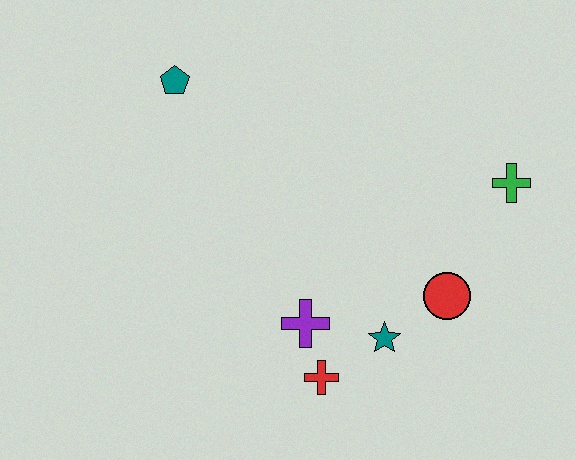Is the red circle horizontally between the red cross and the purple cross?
No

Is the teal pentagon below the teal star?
No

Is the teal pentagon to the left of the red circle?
Yes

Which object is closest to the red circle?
The teal star is closest to the red circle.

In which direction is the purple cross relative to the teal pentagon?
The purple cross is below the teal pentagon.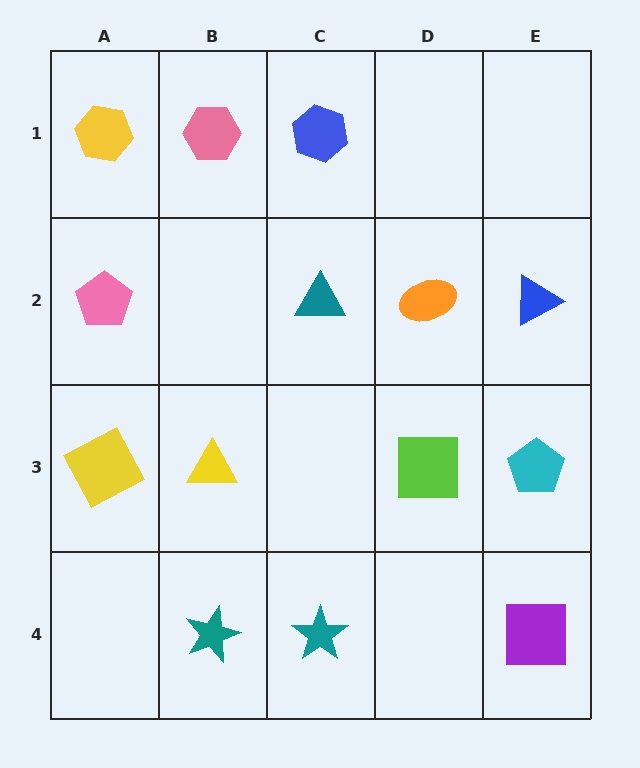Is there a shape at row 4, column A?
No, that cell is empty.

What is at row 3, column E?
A cyan pentagon.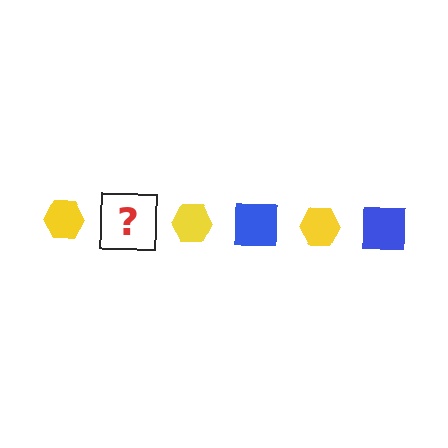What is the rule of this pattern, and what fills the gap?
The rule is that the pattern alternates between yellow hexagon and blue square. The gap should be filled with a blue square.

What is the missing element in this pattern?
The missing element is a blue square.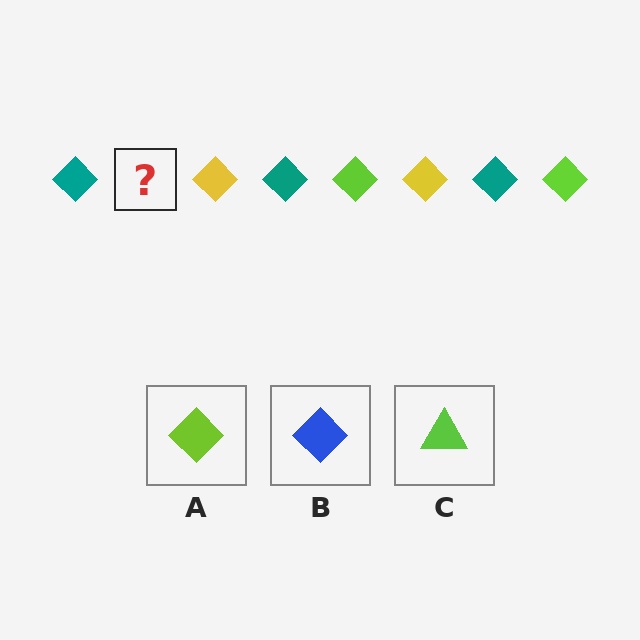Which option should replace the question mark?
Option A.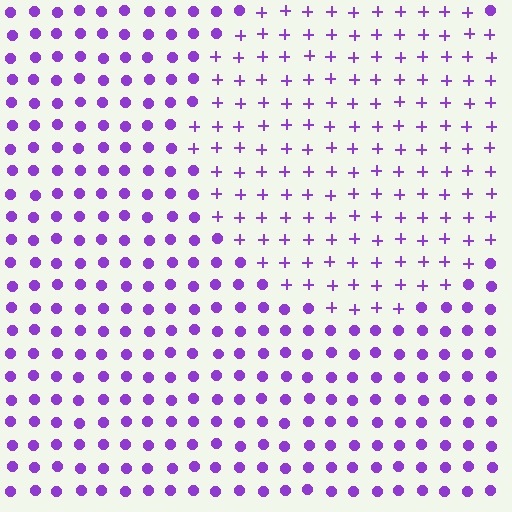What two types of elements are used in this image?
The image uses plus signs inside the circle region and circles outside it.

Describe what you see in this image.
The image is filled with small purple elements arranged in a uniform grid. A circle-shaped region contains plus signs, while the surrounding area contains circles. The boundary is defined purely by the change in element shape.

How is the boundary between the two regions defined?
The boundary is defined by a change in element shape: plus signs inside vs. circles outside. All elements share the same color and spacing.